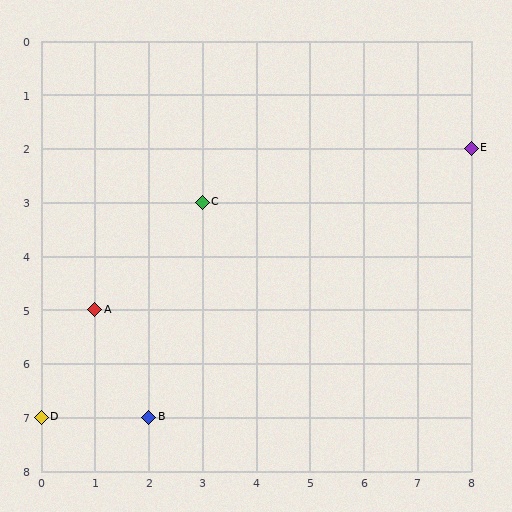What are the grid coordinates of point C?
Point C is at grid coordinates (3, 3).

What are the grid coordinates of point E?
Point E is at grid coordinates (8, 2).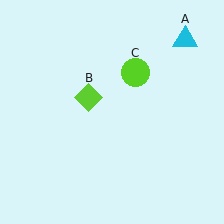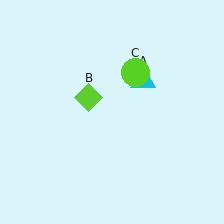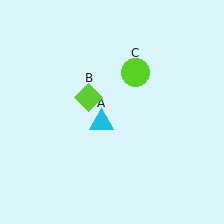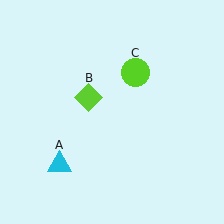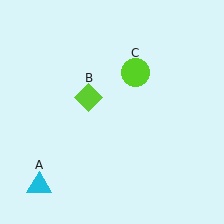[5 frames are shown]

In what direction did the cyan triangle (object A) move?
The cyan triangle (object A) moved down and to the left.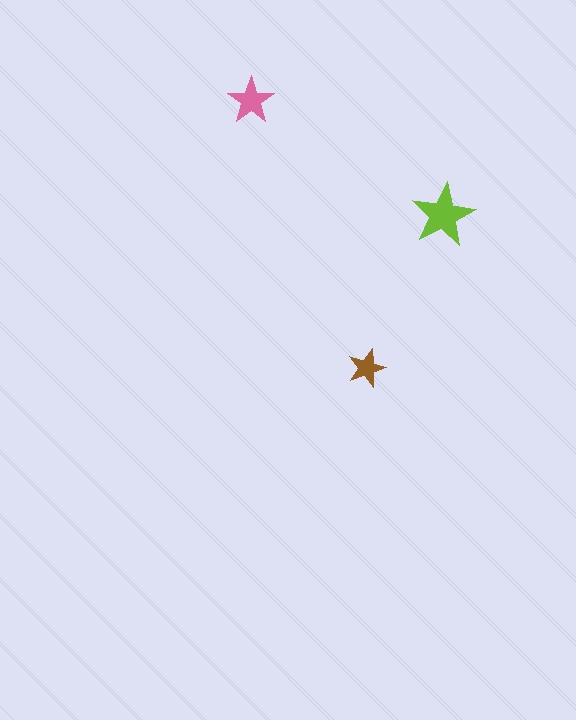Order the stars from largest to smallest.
the lime one, the pink one, the brown one.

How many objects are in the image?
There are 3 objects in the image.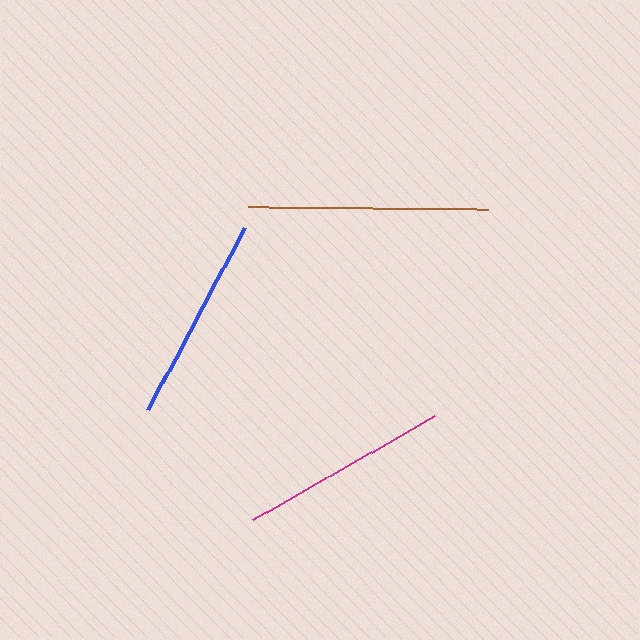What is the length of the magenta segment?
The magenta segment is approximately 209 pixels long.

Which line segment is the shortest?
The blue line is the shortest at approximately 206 pixels.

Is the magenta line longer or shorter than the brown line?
The brown line is longer than the magenta line.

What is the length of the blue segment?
The blue segment is approximately 206 pixels long.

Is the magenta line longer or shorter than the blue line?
The magenta line is longer than the blue line.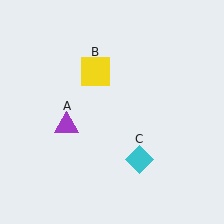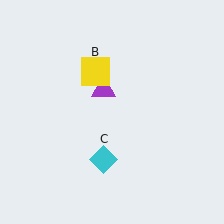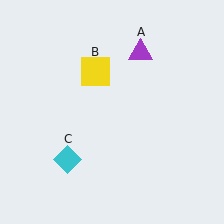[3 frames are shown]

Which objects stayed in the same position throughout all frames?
Yellow square (object B) remained stationary.